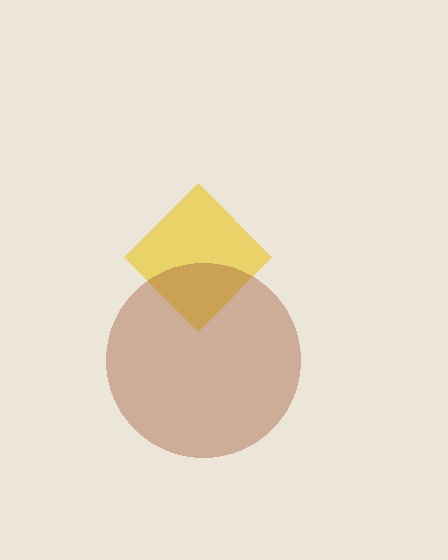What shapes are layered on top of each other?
The layered shapes are: a yellow diamond, a brown circle.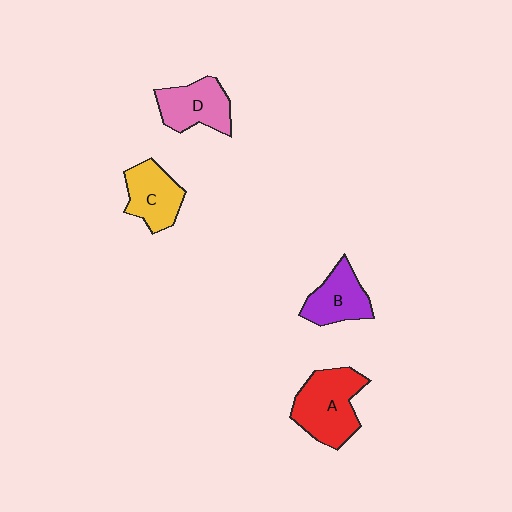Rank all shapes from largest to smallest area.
From largest to smallest: A (red), D (pink), C (yellow), B (purple).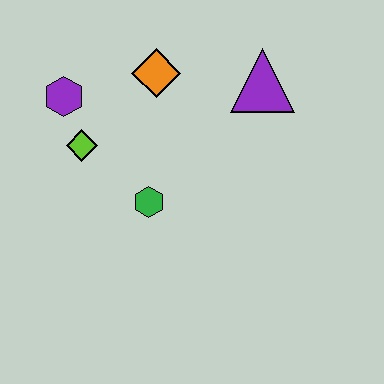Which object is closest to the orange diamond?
The purple hexagon is closest to the orange diamond.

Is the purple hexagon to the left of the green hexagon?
Yes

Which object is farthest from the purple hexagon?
The purple triangle is farthest from the purple hexagon.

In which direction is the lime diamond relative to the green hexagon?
The lime diamond is to the left of the green hexagon.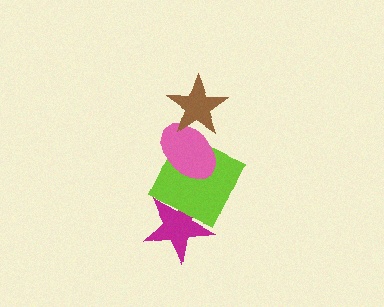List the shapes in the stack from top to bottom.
From top to bottom: the brown star, the pink ellipse, the lime square, the magenta star.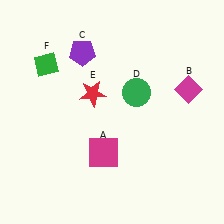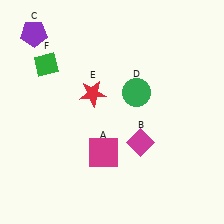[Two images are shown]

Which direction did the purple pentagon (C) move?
The purple pentagon (C) moved left.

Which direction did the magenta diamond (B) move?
The magenta diamond (B) moved down.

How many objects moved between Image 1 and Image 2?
2 objects moved between the two images.